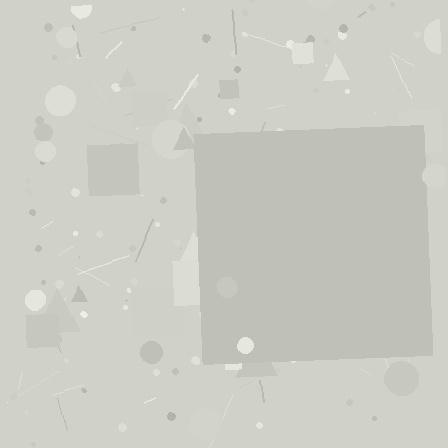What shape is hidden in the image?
A square is hidden in the image.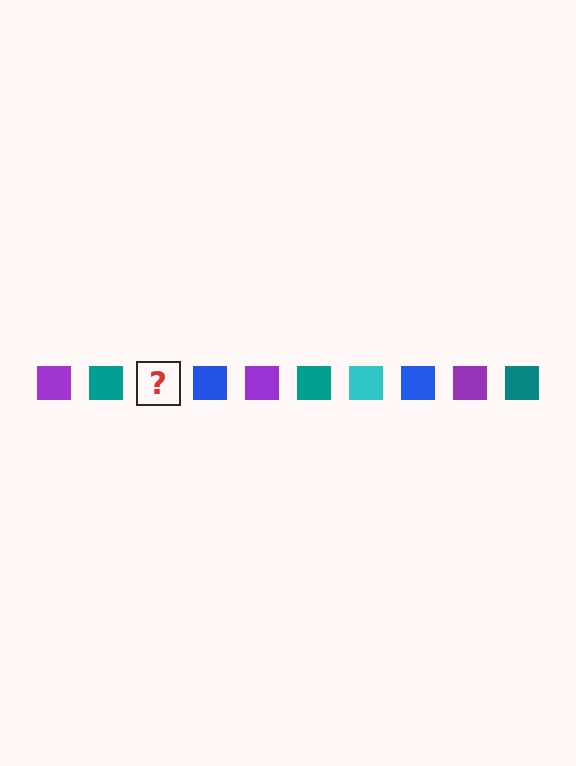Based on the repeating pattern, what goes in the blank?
The blank should be a cyan square.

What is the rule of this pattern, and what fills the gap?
The rule is that the pattern cycles through purple, teal, cyan, blue squares. The gap should be filled with a cyan square.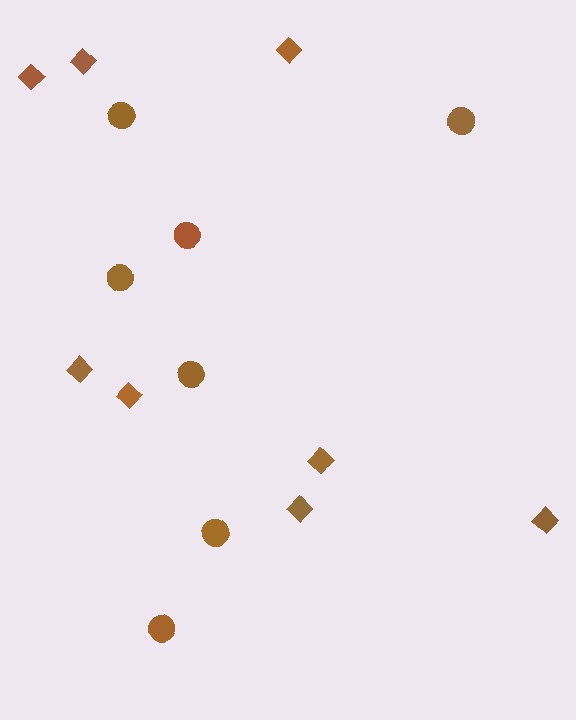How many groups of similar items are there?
There are 2 groups: one group of circles (7) and one group of diamonds (8).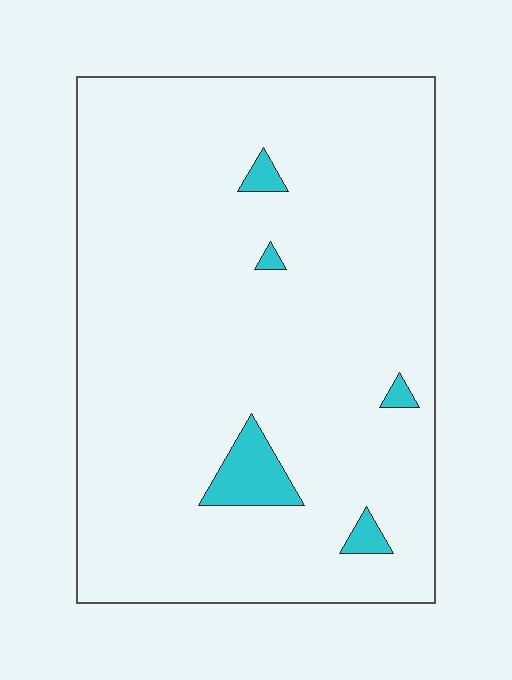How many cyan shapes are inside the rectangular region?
5.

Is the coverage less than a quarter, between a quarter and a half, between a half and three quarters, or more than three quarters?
Less than a quarter.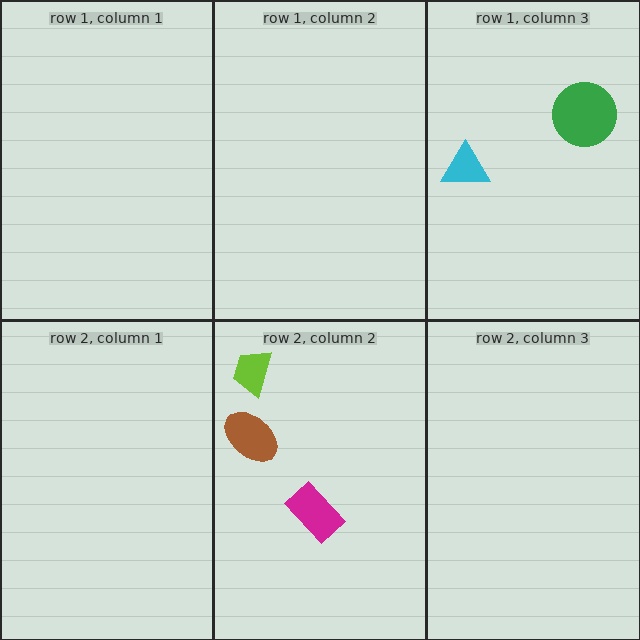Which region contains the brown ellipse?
The row 2, column 2 region.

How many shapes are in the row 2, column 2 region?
3.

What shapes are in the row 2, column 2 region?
The magenta rectangle, the lime trapezoid, the brown ellipse.